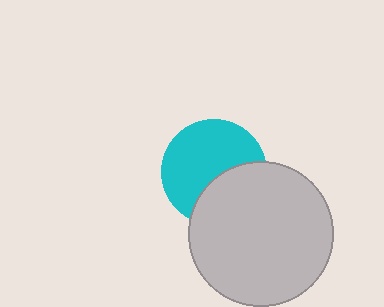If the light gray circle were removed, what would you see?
You would see the complete cyan circle.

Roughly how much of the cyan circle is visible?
About half of it is visible (roughly 63%).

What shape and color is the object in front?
The object in front is a light gray circle.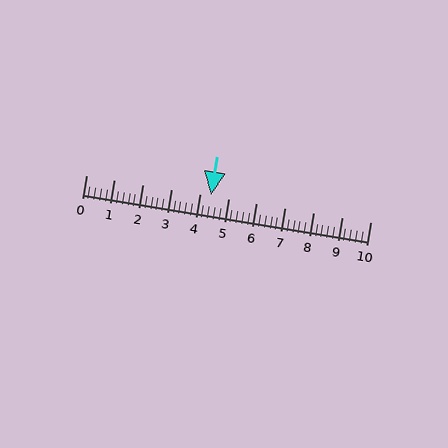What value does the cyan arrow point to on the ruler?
The cyan arrow points to approximately 4.4.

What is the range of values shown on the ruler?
The ruler shows values from 0 to 10.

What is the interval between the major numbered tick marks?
The major tick marks are spaced 1 units apart.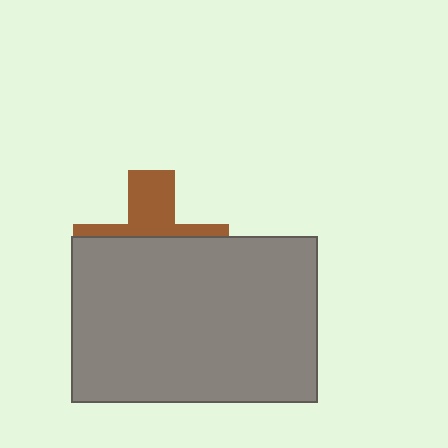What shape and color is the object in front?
The object in front is a gray rectangle.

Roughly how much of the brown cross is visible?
A small part of it is visible (roughly 35%).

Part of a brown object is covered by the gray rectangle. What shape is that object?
It is a cross.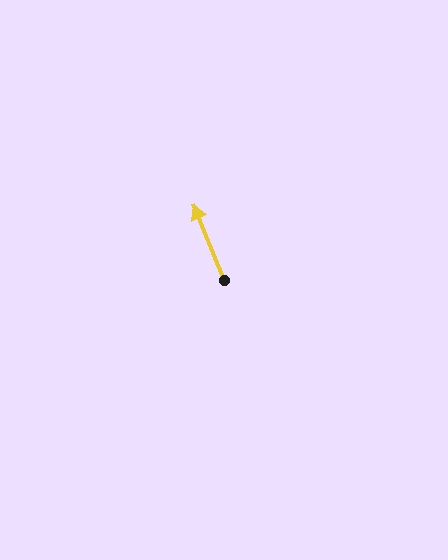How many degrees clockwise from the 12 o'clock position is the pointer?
Approximately 338 degrees.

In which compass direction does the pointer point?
North.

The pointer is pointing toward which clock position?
Roughly 11 o'clock.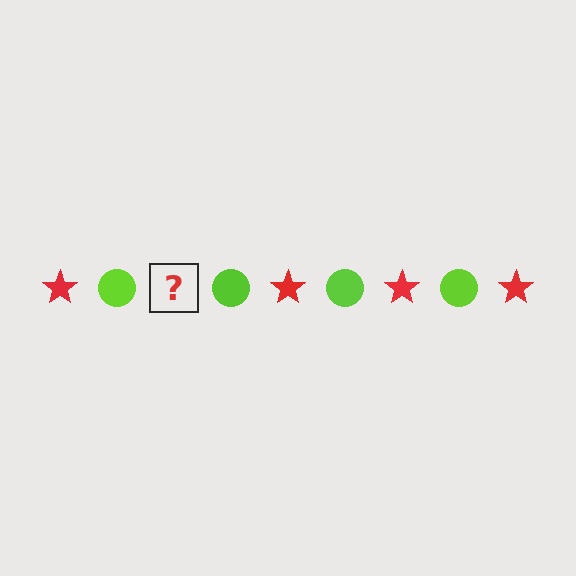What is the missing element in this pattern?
The missing element is a red star.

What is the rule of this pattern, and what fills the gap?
The rule is that the pattern alternates between red star and lime circle. The gap should be filled with a red star.